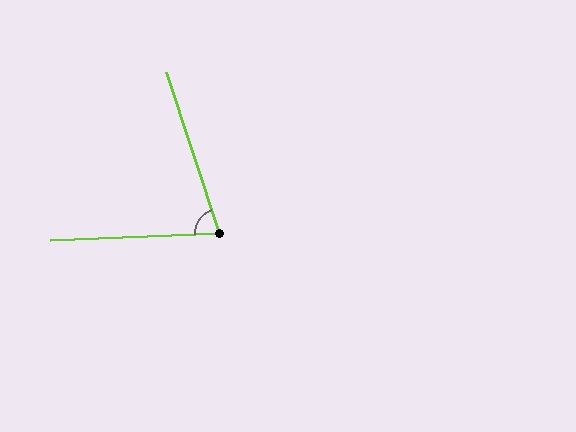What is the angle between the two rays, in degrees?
Approximately 74 degrees.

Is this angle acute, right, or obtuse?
It is acute.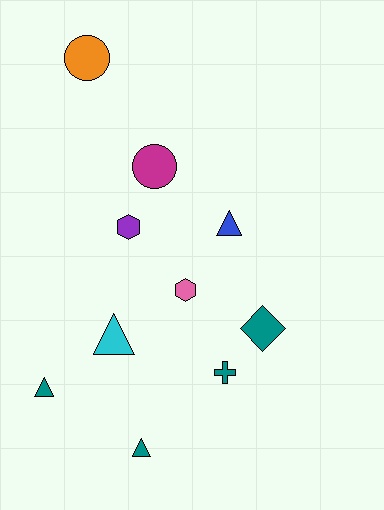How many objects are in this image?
There are 10 objects.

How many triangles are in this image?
There are 4 triangles.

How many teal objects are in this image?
There are 4 teal objects.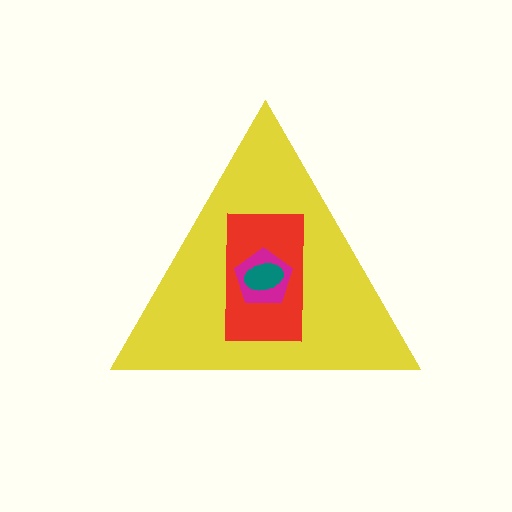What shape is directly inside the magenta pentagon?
The teal ellipse.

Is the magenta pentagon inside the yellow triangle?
Yes.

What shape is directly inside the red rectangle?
The magenta pentagon.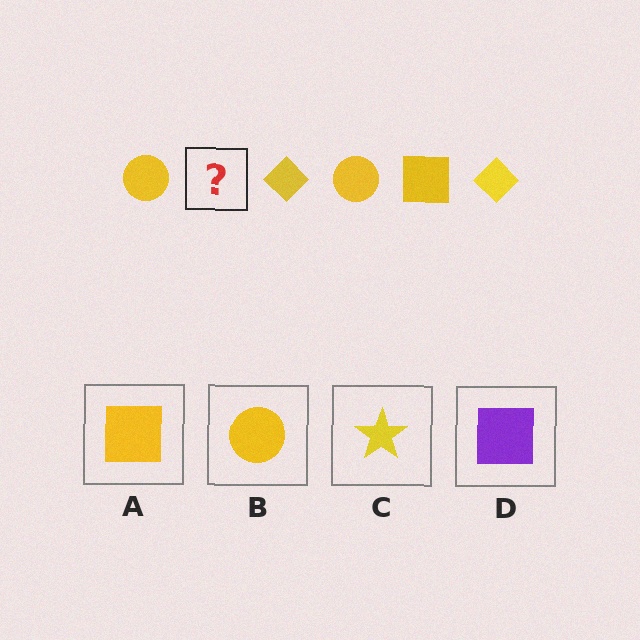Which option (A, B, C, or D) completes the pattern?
A.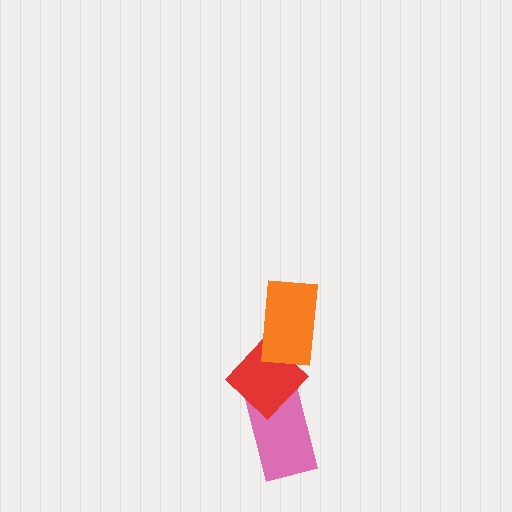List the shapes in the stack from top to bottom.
From top to bottom: the orange rectangle, the red diamond, the pink rectangle.